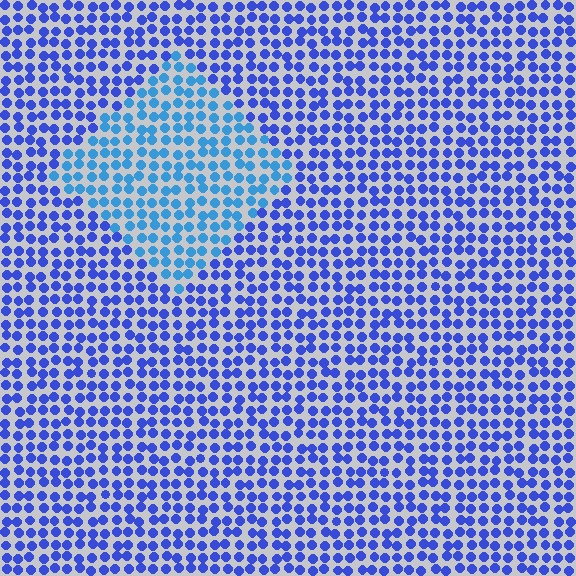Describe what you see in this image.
The image is filled with small blue elements in a uniform arrangement. A diamond-shaped region is visible where the elements are tinted to a slightly different hue, forming a subtle color boundary.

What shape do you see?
I see a diamond.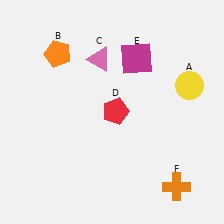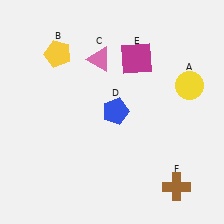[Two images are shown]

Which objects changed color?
B changed from orange to yellow. D changed from red to blue. F changed from orange to brown.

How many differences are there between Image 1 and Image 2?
There are 3 differences between the two images.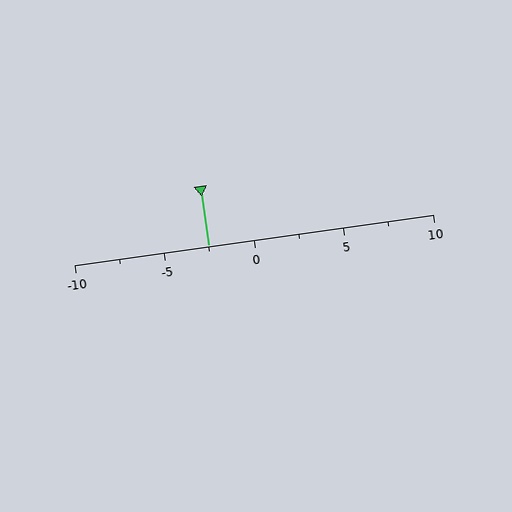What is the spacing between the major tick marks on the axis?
The major ticks are spaced 5 apart.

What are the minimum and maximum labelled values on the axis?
The axis runs from -10 to 10.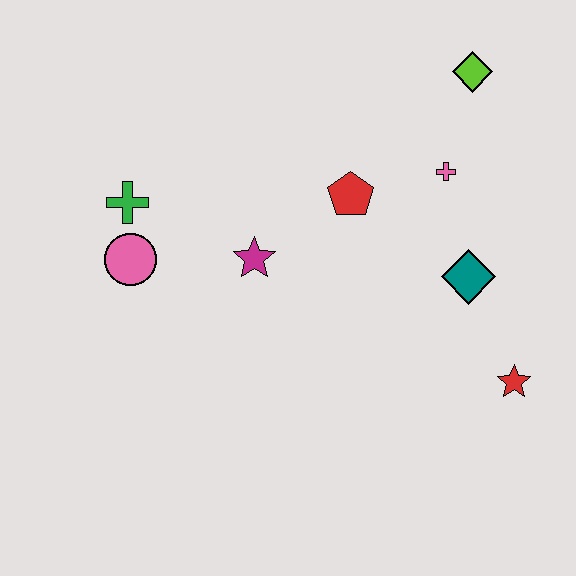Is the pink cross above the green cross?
Yes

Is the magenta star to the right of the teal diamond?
No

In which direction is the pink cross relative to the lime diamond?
The pink cross is below the lime diamond.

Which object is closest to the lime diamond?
The pink cross is closest to the lime diamond.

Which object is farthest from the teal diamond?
The green cross is farthest from the teal diamond.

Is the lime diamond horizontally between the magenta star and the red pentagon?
No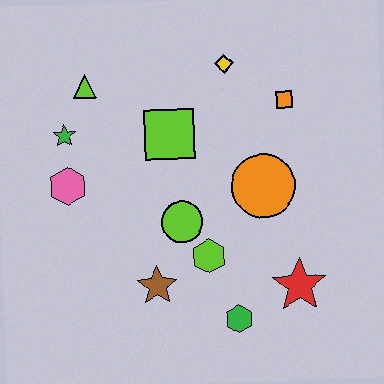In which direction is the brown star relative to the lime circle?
The brown star is below the lime circle.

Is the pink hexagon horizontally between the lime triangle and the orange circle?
No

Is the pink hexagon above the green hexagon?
Yes